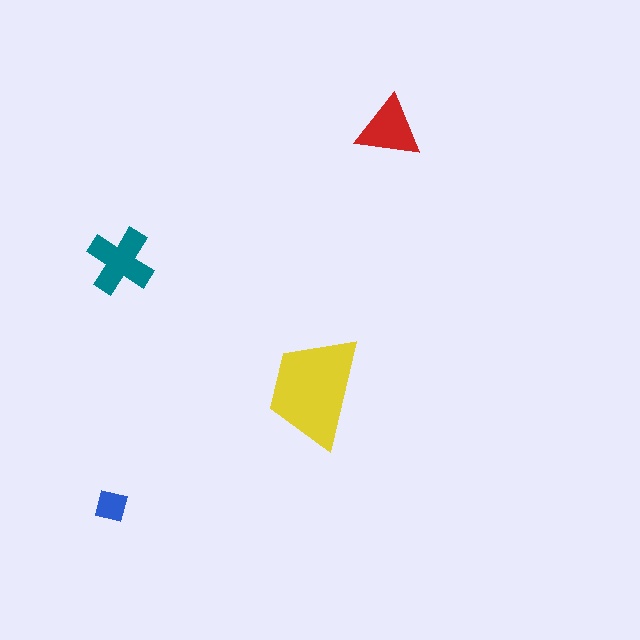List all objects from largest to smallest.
The yellow trapezoid, the teal cross, the red triangle, the blue square.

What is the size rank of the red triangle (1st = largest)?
3rd.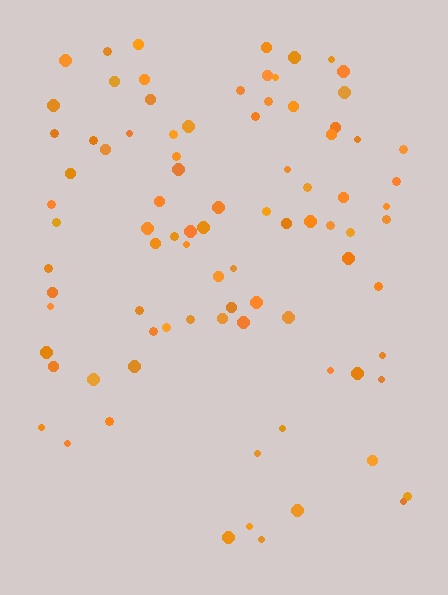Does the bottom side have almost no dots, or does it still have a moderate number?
Still a moderate number, just noticeably fewer than the top.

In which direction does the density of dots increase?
From bottom to top, with the top side densest.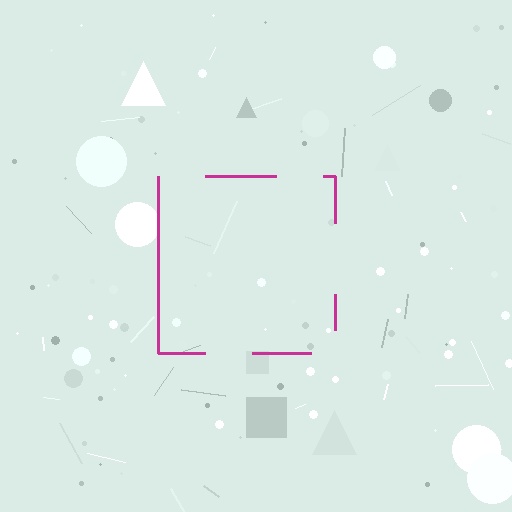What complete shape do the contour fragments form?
The contour fragments form a square.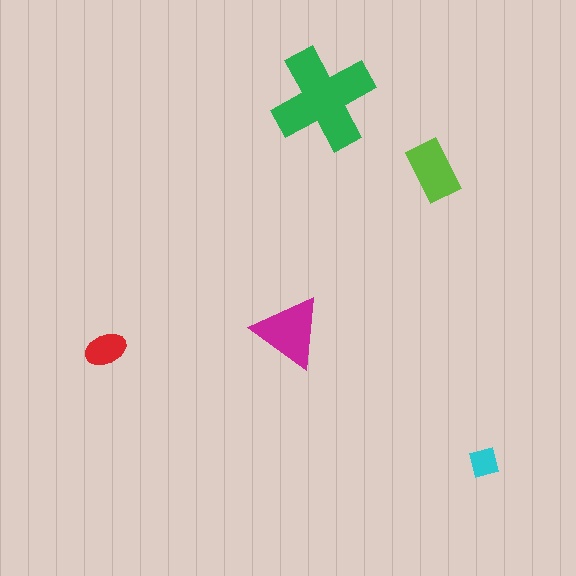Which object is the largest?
The green cross.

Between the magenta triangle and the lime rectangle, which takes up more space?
The magenta triangle.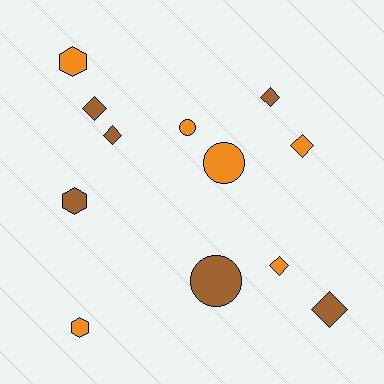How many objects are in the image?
There are 12 objects.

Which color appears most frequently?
Brown, with 6 objects.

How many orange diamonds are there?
There are 2 orange diamonds.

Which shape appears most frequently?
Diamond, with 6 objects.